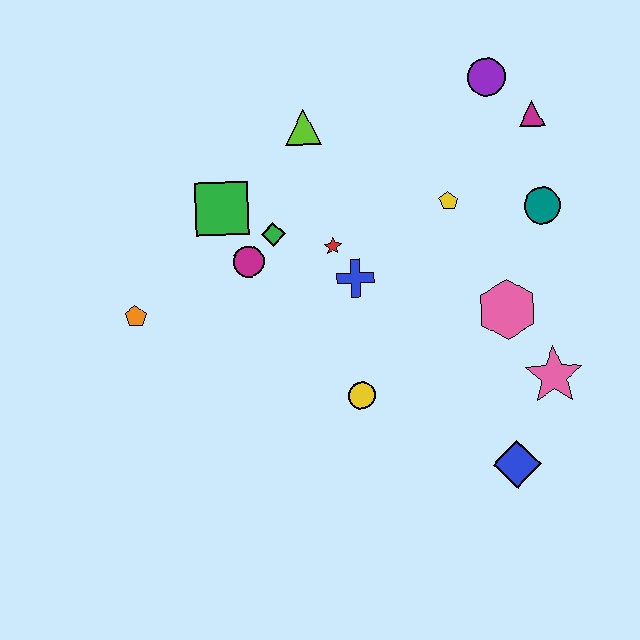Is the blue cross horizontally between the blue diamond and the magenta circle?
Yes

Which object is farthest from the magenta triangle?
The orange pentagon is farthest from the magenta triangle.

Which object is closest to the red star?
The blue cross is closest to the red star.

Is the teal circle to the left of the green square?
No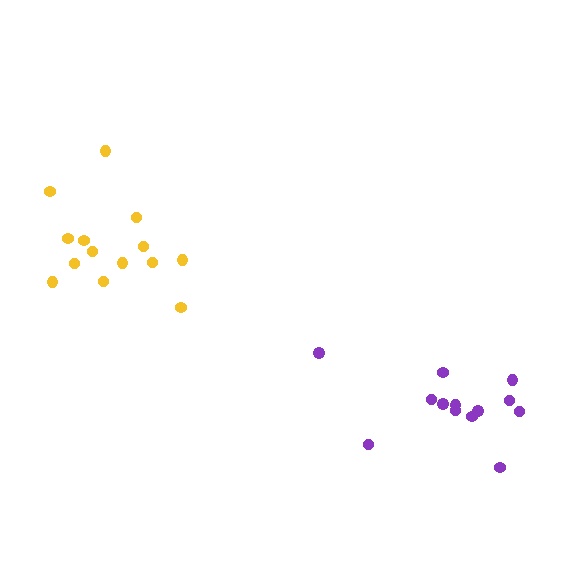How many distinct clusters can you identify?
There are 2 distinct clusters.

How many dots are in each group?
Group 1: 14 dots, Group 2: 13 dots (27 total).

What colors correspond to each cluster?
The clusters are colored: yellow, purple.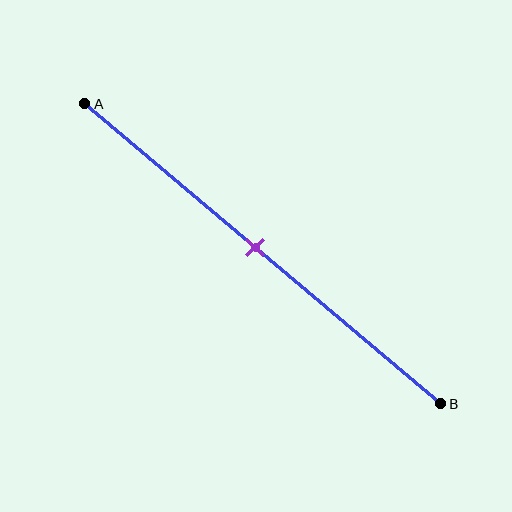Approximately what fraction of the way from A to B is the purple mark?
The purple mark is approximately 50% of the way from A to B.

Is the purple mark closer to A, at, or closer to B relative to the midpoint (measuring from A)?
The purple mark is approximately at the midpoint of segment AB.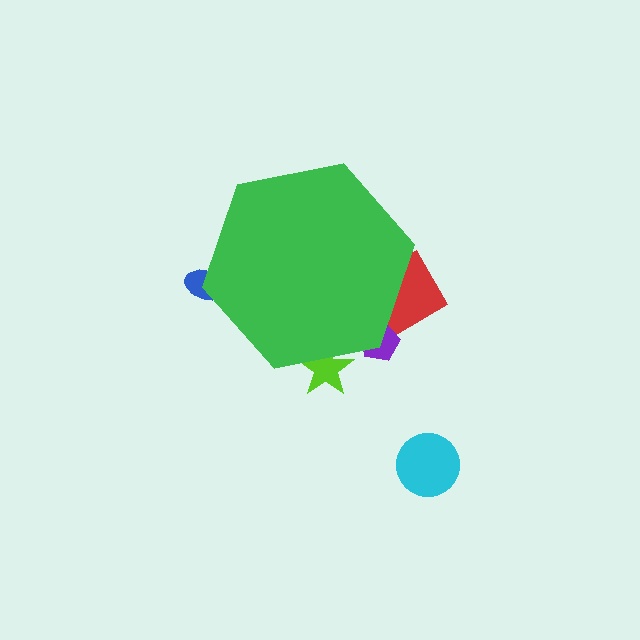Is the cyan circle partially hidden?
No, the cyan circle is fully visible.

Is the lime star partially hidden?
Yes, the lime star is partially hidden behind the green hexagon.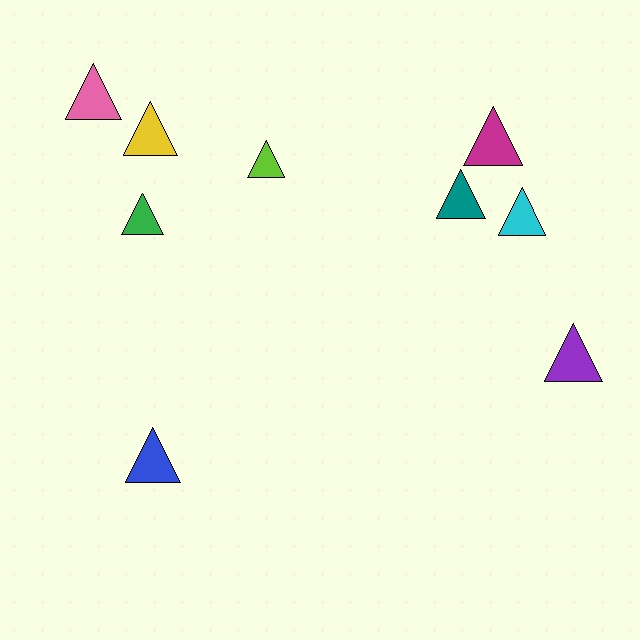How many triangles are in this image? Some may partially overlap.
There are 9 triangles.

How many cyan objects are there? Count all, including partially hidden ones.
There is 1 cyan object.